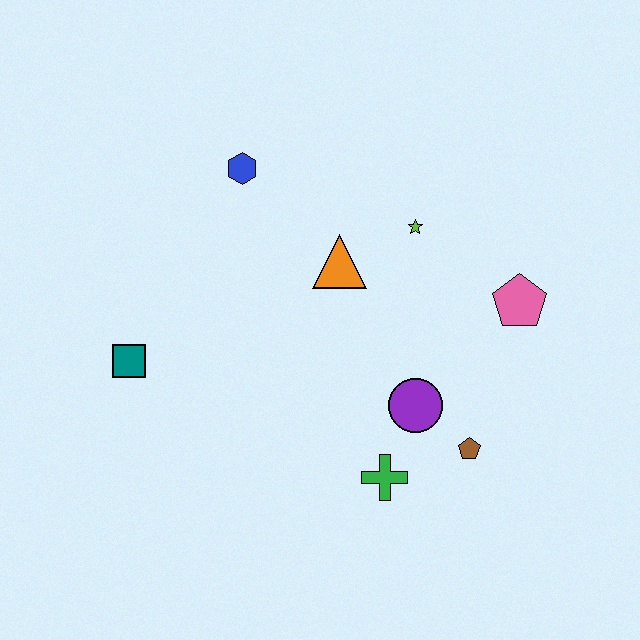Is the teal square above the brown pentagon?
Yes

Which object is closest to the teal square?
The blue hexagon is closest to the teal square.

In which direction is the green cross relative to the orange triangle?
The green cross is below the orange triangle.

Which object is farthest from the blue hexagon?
The brown pentagon is farthest from the blue hexagon.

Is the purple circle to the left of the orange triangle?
No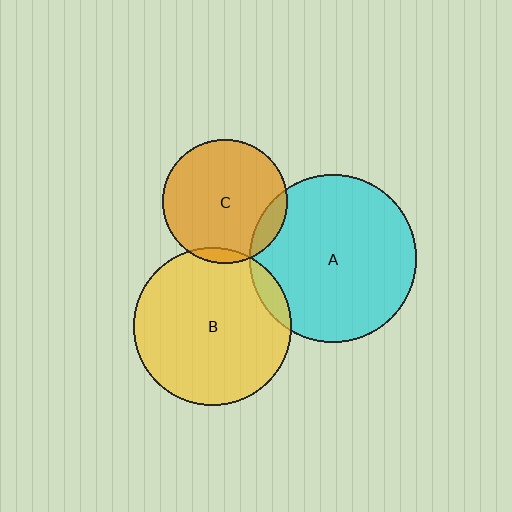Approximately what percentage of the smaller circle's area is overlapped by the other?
Approximately 5%.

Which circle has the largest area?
Circle A (cyan).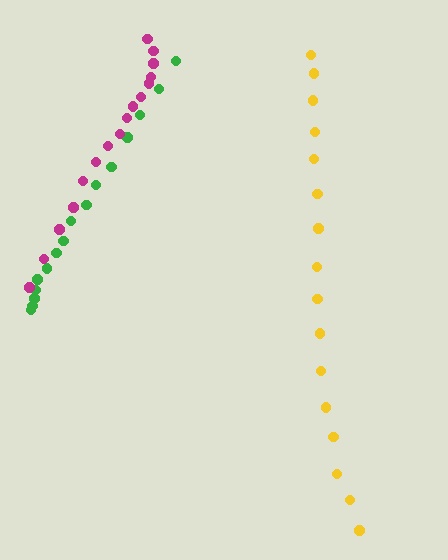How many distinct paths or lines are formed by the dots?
There are 3 distinct paths.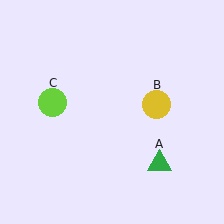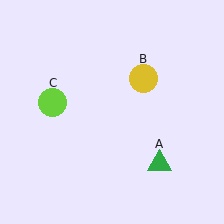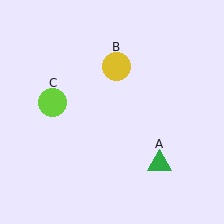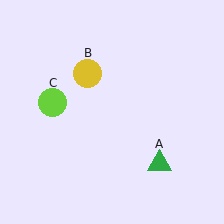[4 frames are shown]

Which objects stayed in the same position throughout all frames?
Green triangle (object A) and lime circle (object C) remained stationary.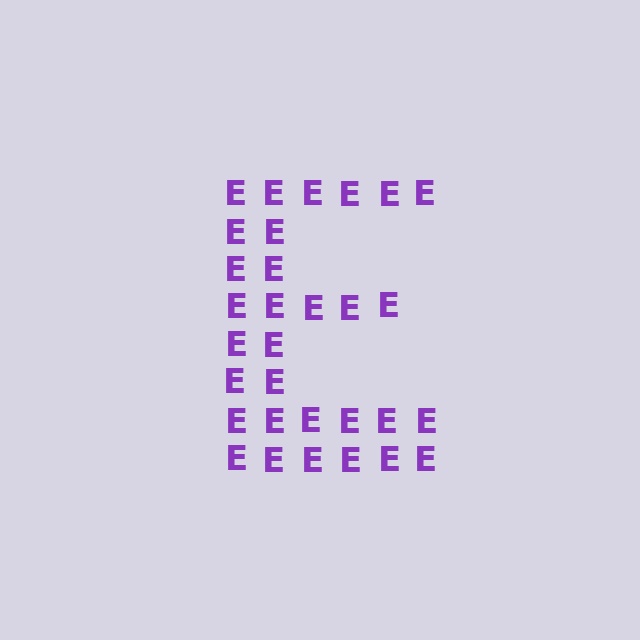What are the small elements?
The small elements are letter E's.